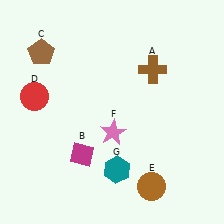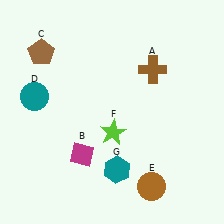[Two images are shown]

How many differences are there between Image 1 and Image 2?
There are 2 differences between the two images.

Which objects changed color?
D changed from red to teal. F changed from pink to lime.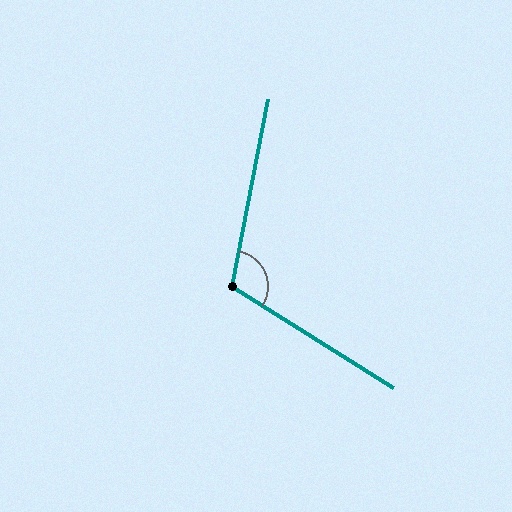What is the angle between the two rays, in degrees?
Approximately 111 degrees.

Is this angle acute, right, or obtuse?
It is obtuse.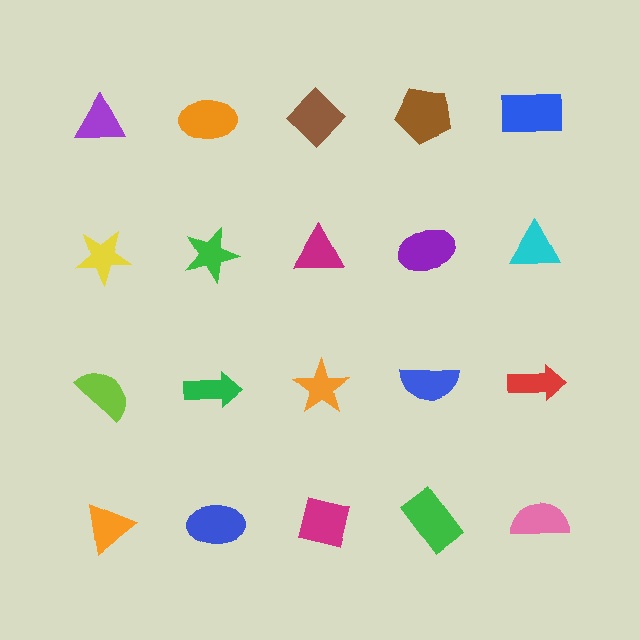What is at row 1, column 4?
A brown pentagon.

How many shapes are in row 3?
5 shapes.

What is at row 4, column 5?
A pink semicircle.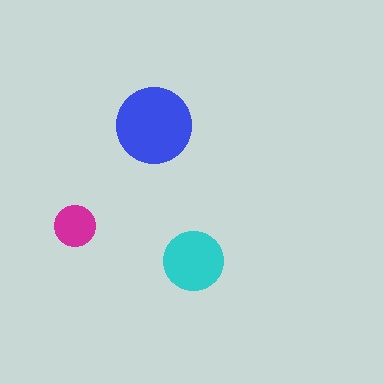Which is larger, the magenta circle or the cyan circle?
The cyan one.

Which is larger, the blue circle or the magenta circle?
The blue one.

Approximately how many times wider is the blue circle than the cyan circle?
About 1.5 times wider.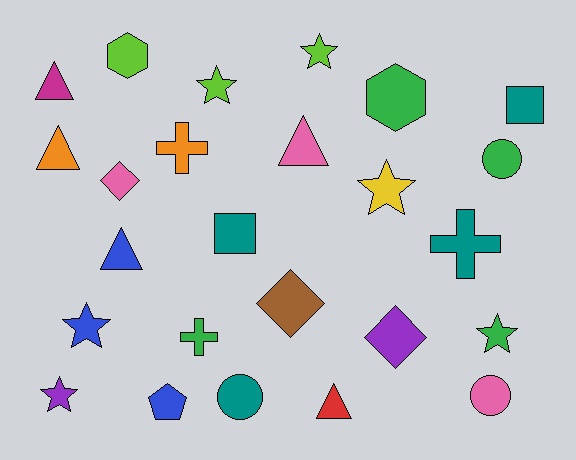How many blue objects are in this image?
There are 3 blue objects.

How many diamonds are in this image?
There are 3 diamonds.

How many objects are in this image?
There are 25 objects.